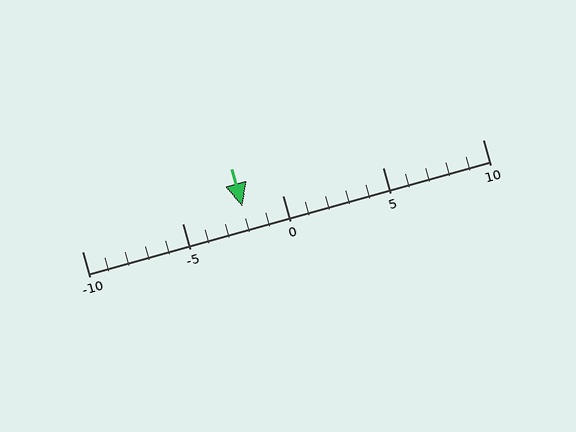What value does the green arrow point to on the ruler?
The green arrow points to approximately -2.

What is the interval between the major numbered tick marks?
The major tick marks are spaced 5 units apart.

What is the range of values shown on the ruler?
The ruler shows values from -10 to 10.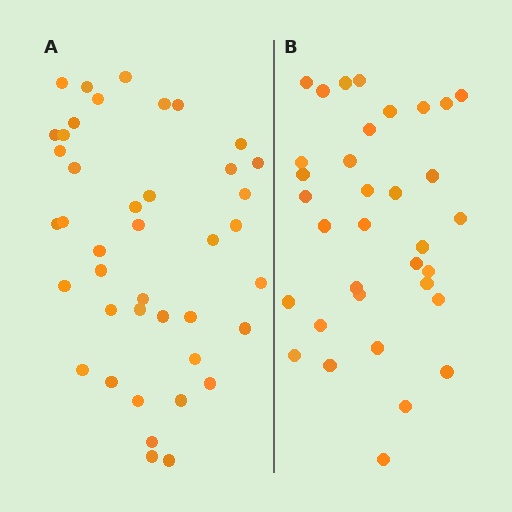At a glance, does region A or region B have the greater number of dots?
Region A (the left region) has more dots.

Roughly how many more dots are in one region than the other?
Region A has roughly 8 or so more dots than region B.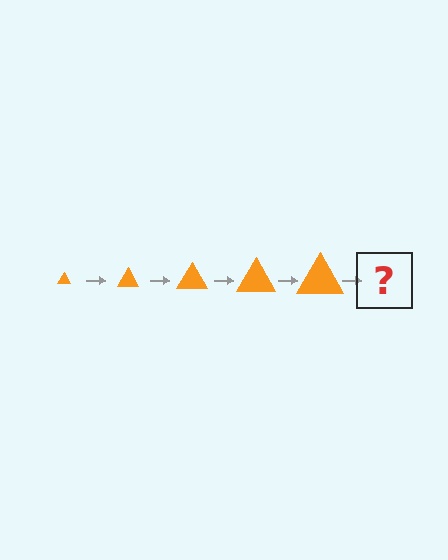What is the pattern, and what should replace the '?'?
The pattern is that the triangle gets progressively larger each step. The '?' should be an orange triangle, larger than the previous one.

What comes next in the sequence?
The next element should be an orange triangle, larger than the previous one.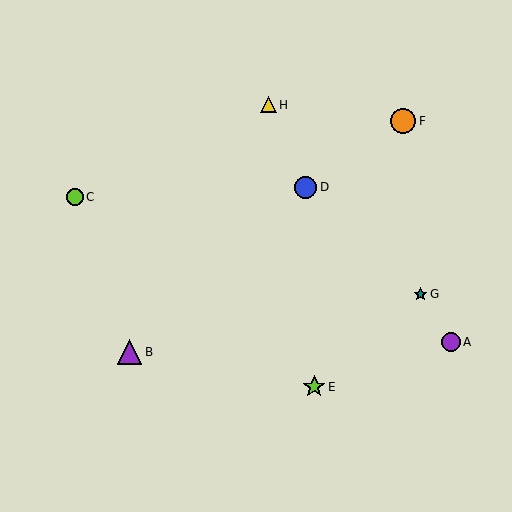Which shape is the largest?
The orange circle (labeled F) is the largest.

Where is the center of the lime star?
The center of the lime star is at (314, 387).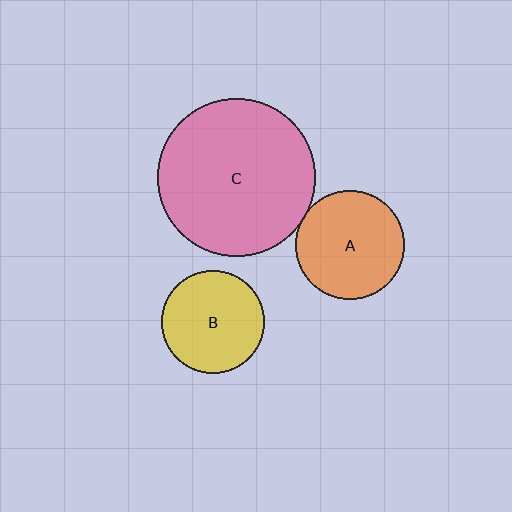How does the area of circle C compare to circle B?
Approximately 2.3 times.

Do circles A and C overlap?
Yes.